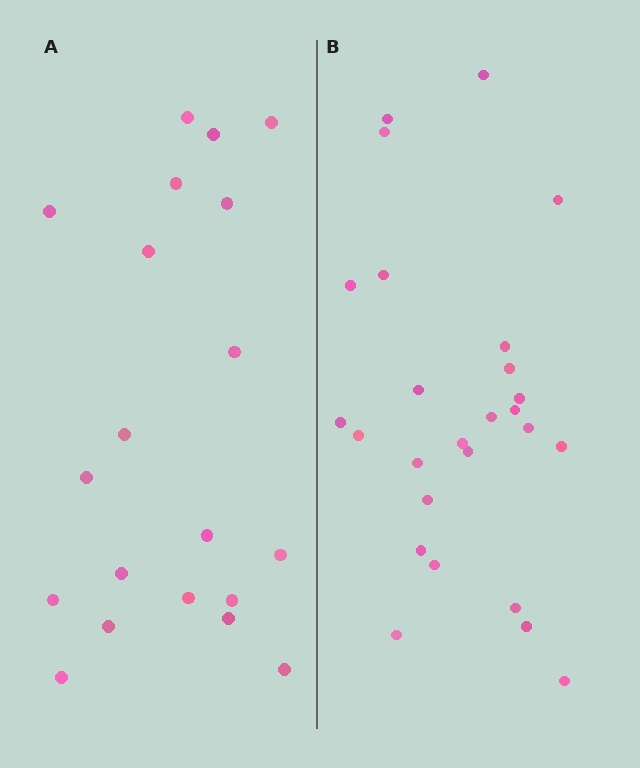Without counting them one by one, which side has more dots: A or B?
Region B (the right region) has more dots.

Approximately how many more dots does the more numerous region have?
Region B has about 6 more dots than region A.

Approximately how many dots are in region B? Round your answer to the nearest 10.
About 30 dots. (The exact count is 26, which rounds to 30.)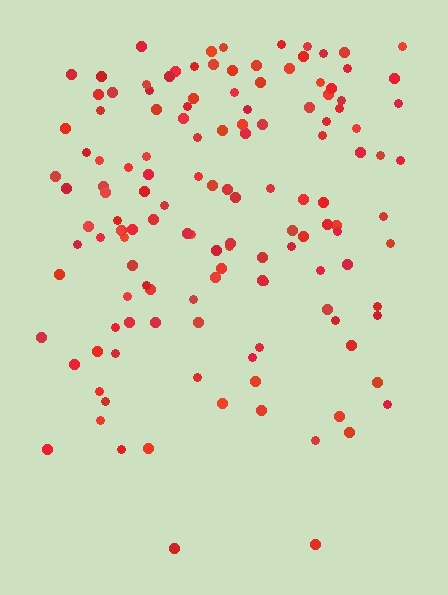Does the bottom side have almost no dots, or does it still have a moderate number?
Still a moderate number, just noticeably fewer than the top.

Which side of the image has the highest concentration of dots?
The top.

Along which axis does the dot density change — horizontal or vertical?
Vertical.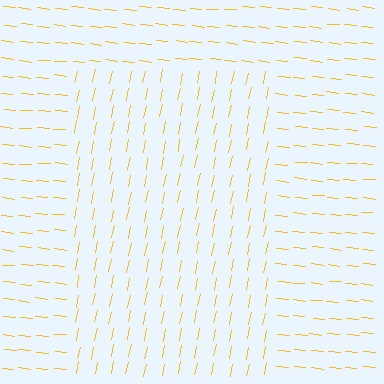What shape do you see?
I see a rectangle.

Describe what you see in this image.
The image is filled with small yellow line segments. A rectangle region in the image has lines oriented differently from the surrounding lines, creating a visible texture boundary.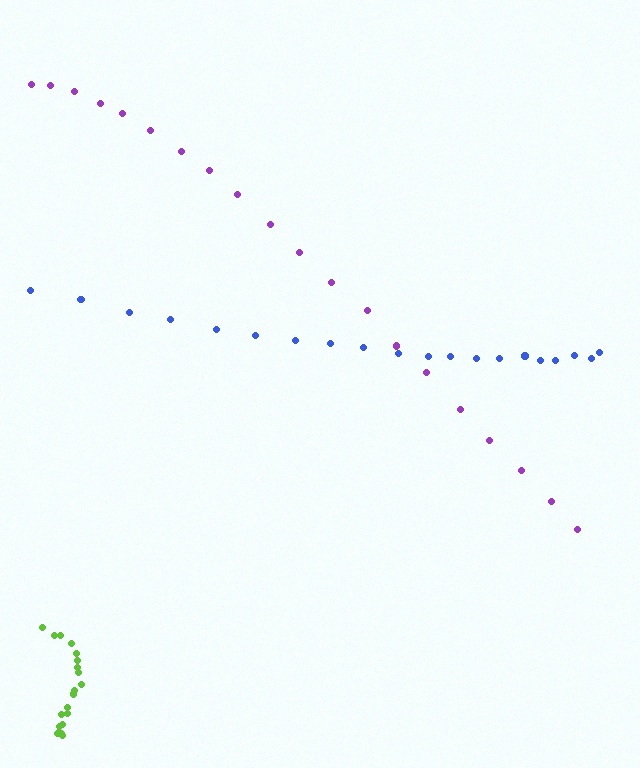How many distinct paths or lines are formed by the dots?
There are 3 distinct paths.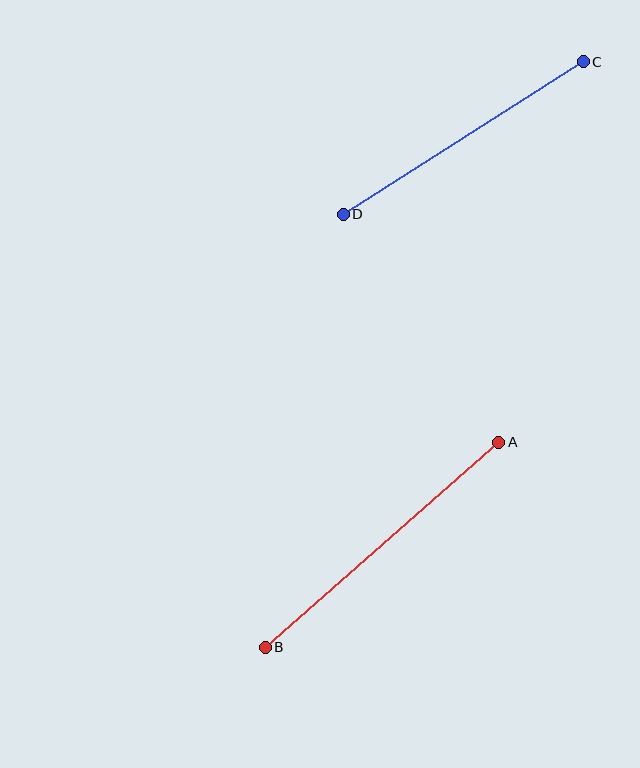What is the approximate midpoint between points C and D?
The midpoint is at approximately (463, 138) pixels.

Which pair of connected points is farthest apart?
Points A and B are farthest apart.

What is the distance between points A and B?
The distance is approximately 311 pixels.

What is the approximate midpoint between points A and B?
The midpoint is at approximately (382, 545) pixels.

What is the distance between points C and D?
The distance is approximately 284 pixels.